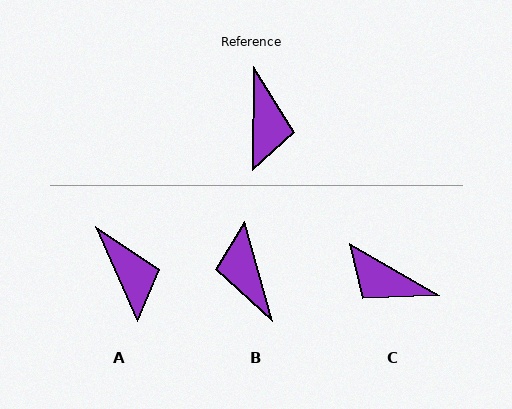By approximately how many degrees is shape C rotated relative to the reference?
Approximately 120 degrees clockwise.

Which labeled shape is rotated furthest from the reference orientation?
B, about 164 degrees away.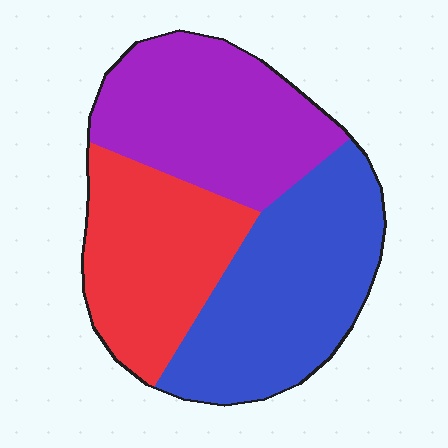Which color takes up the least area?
Red, at roughly 30%.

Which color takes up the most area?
Blue, at roughly 40%.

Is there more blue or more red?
Blue.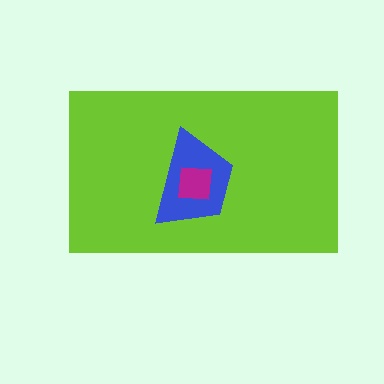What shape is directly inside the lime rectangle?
The blue trapezoid.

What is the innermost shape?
The magenta square.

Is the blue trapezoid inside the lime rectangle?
Yes.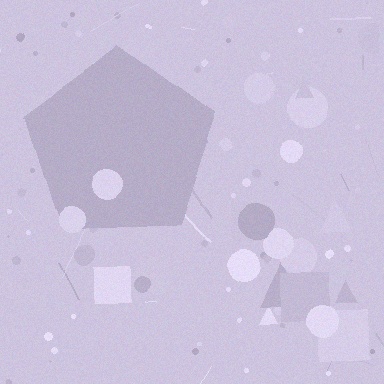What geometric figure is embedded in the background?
A pentagon is embedded in the background.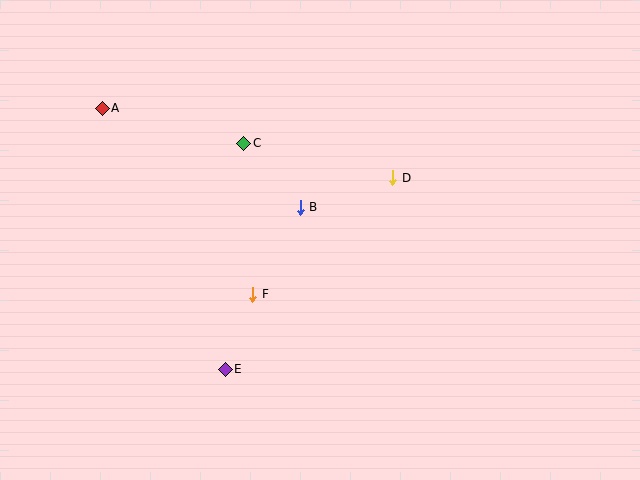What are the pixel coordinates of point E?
Point E is at (225, 369).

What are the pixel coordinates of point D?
Point D is at (393, 178).